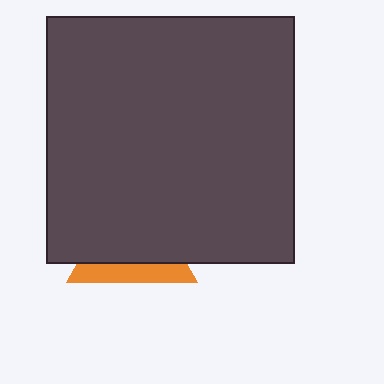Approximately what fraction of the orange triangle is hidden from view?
Roughly 68% of the orange triangle is hidden behind the dark gray square.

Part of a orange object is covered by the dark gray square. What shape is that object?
It is a triangle.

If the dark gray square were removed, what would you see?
You would see the complete orange triangle.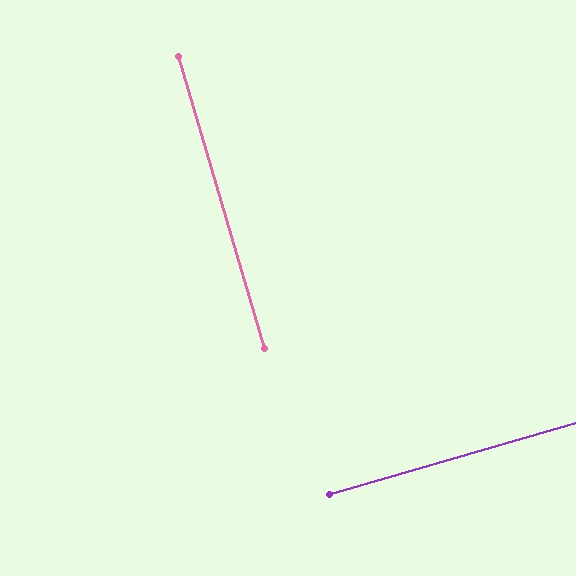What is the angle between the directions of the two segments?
Approximately 90 degrees.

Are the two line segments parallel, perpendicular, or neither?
Perpendicular — they meet at approximately 90°.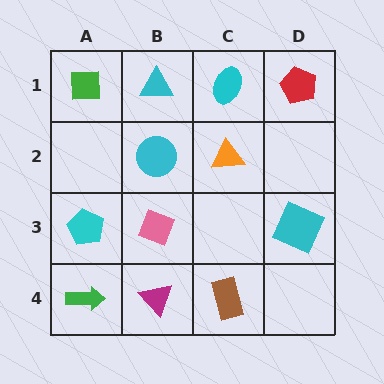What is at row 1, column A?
A green square.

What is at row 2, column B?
A cyan circle.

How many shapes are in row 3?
3 shapes.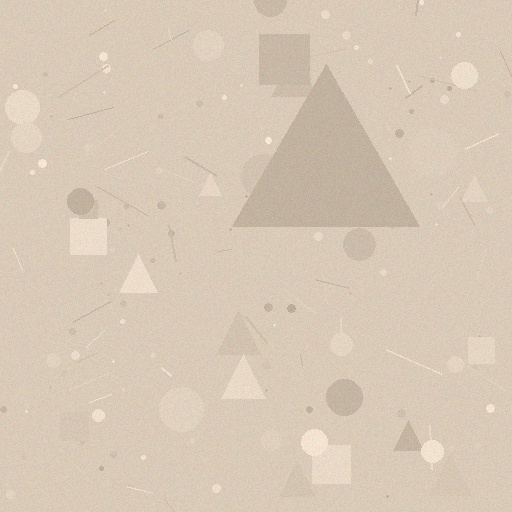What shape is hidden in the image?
A triangle is hidden in the image.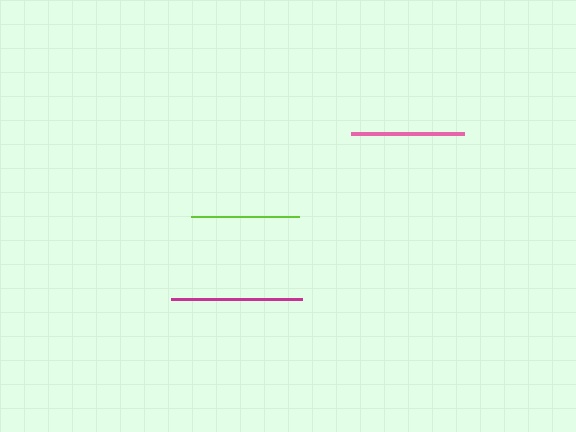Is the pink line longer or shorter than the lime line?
The pink line is longer than the lime line.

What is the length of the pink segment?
The pink segment is approximately 113 pixels long.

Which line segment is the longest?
The magenta line is the longest at approximately 131 pixels.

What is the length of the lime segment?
The lime segment is approximately 108 pixels long.